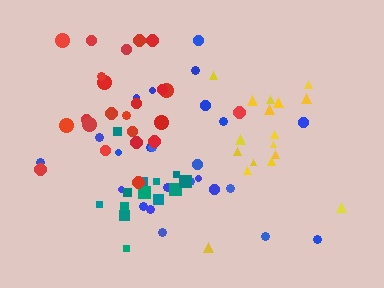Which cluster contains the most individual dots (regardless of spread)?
Blue (24).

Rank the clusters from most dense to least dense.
teal, yellow, red, blue.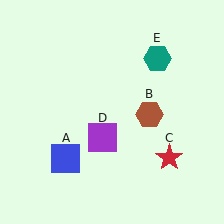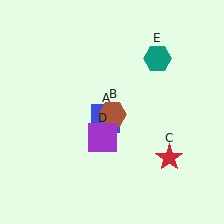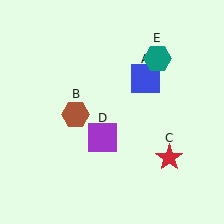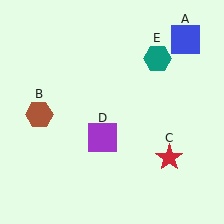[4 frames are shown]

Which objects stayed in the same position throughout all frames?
Red star (object C) and purple square (object D) and teal hexagon (object E) remained stationary.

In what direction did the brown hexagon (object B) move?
The brown hexagon (object B) moved left.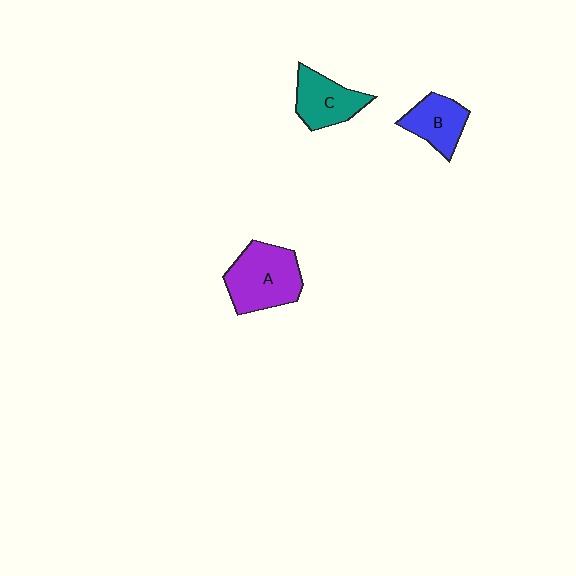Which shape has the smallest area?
Shape B (blue).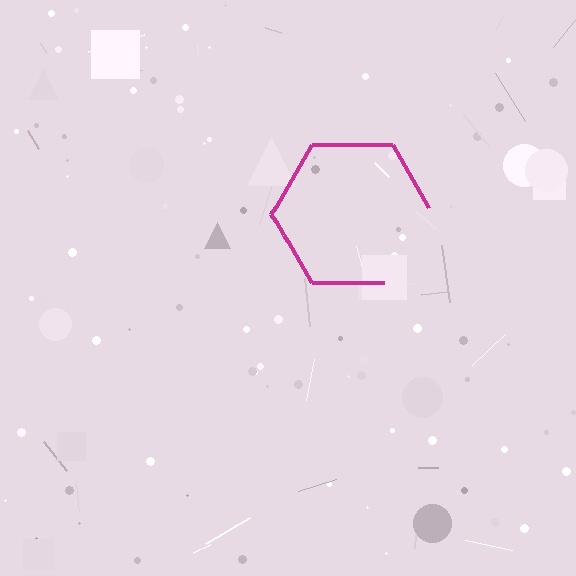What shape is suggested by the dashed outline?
The dashed outline suggests a hexagon.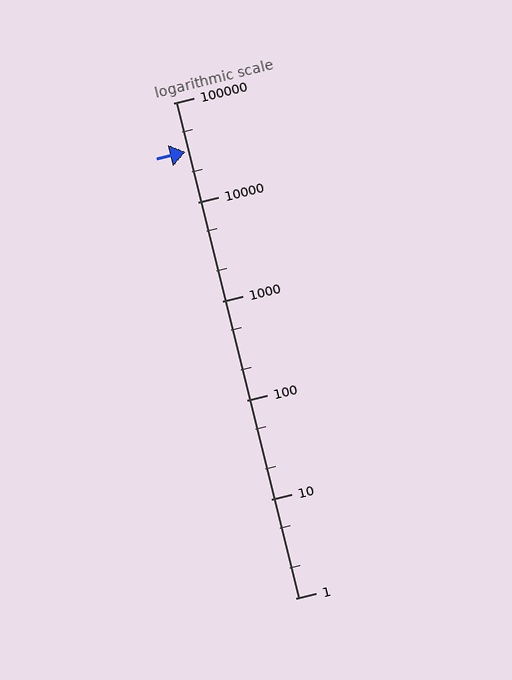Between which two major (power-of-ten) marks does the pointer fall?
The pointer is between 10000 and 100000.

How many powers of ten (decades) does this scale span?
The scale spans 5 decades, from 1 to 100000.